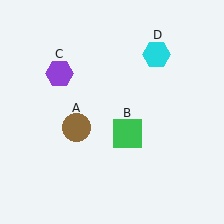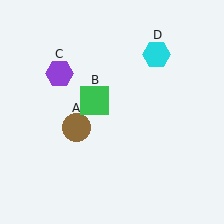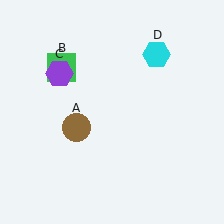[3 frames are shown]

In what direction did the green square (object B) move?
The green square (object B) moved up and to the left.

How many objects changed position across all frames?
1 object changed position: green square (object B).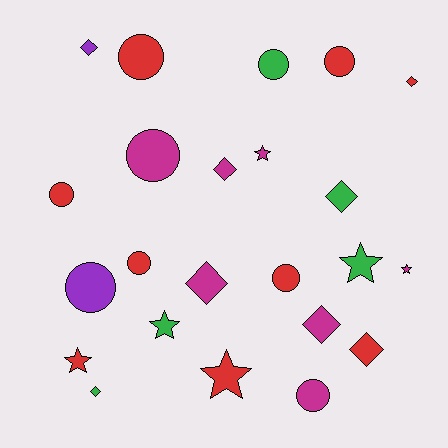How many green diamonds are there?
There are 2 green diamonds.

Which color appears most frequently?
Red, with 9 objects.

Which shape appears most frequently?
Circle, with 9 objects.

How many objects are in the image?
There are 23 objects.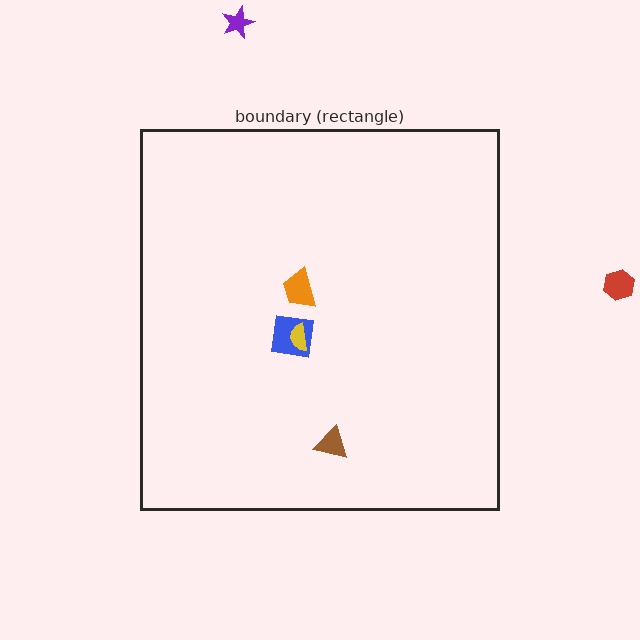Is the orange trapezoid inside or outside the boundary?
Inside.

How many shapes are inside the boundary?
4 inside, 2 outside.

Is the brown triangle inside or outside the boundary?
Inside.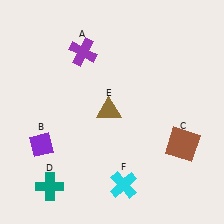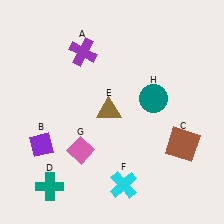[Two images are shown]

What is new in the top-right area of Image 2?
A teal circle (H) was added in the top-right area of Image 2.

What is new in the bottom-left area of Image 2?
A pink diamond (G) was added in the bottom-left area of Image 2.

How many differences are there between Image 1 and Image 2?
There are 2 differences between the two images.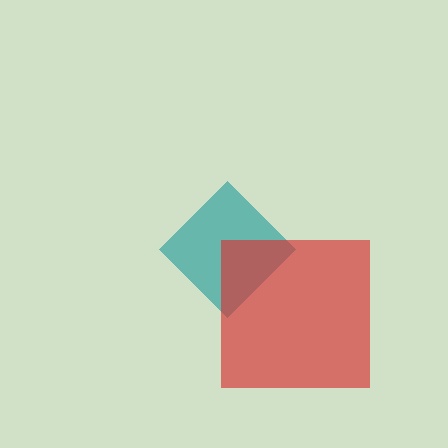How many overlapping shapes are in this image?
There are 2 overlapping shapes in the image.